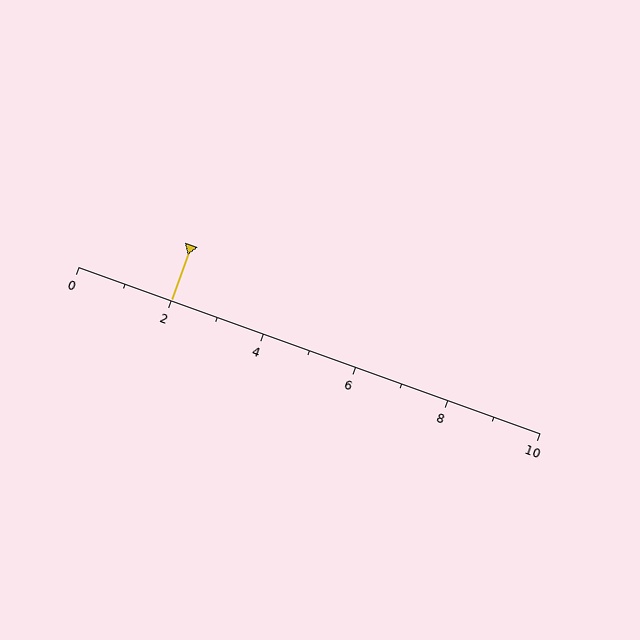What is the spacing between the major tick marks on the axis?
The major ticks are spaced 2 apart.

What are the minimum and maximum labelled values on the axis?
The axis runs from 0 to 10.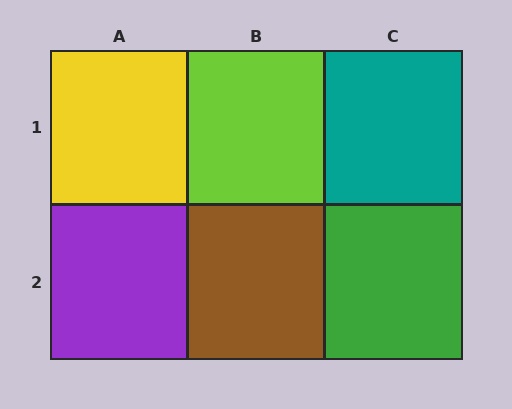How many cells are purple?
1 cell is purple.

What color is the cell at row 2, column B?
Brown.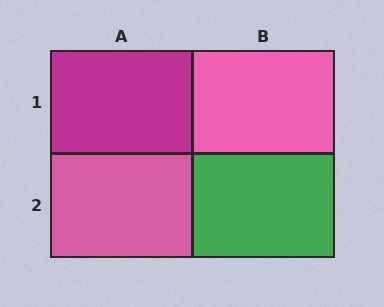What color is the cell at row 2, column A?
Pink.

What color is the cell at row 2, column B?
Green.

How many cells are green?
1 cell is green.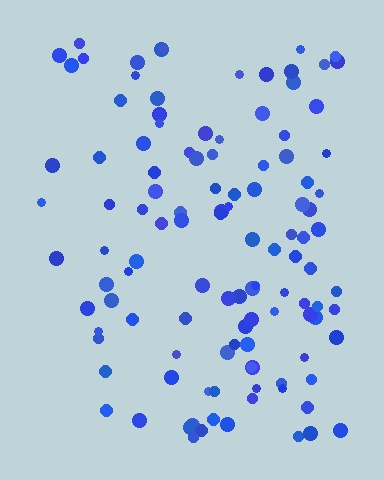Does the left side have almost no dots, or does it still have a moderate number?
Still a moderate number, just noticeably fewer than the right.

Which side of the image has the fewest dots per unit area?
The left.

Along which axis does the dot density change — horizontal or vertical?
Horizontal.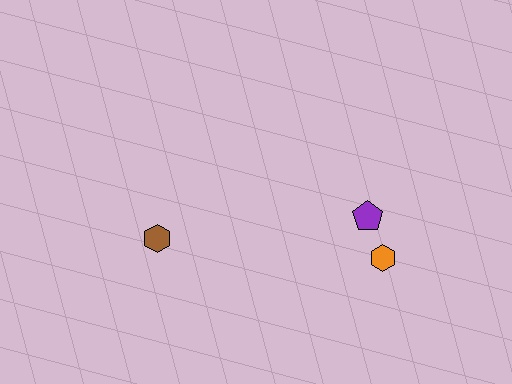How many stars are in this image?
There are no stars.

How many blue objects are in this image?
There are no blue objects.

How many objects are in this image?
There are 3 objects.